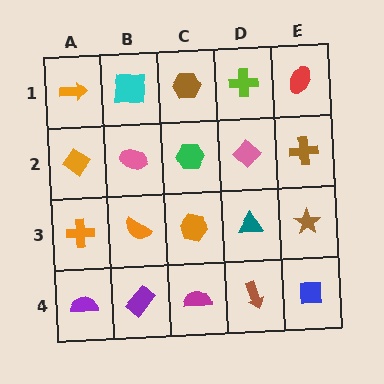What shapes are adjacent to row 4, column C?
An orange hexagon (row 3, column C), a purple rectangle (row 4, column B), a brown arrow (row 4, column D).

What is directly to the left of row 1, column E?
A lime cross.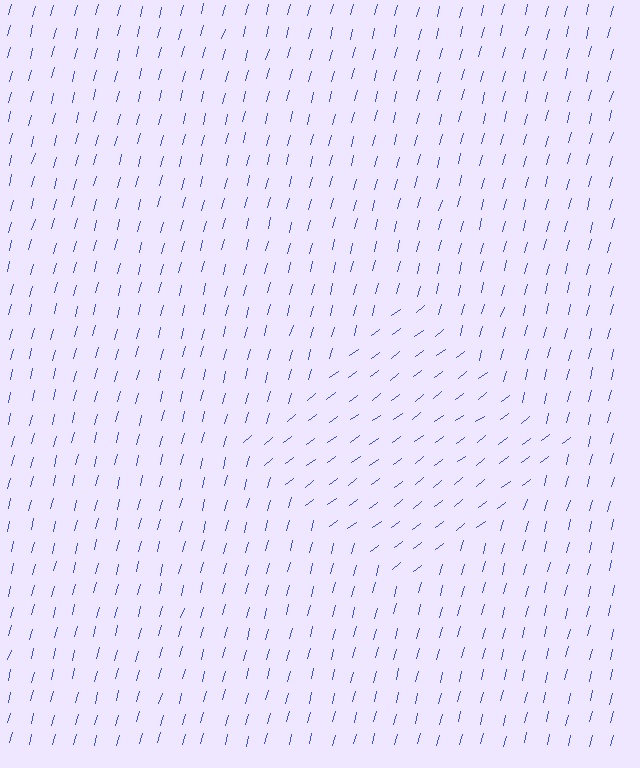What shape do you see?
I see a diamond.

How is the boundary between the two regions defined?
The boundary is defined purely by a change in line orientation (approximately 39 degrees difference). All lines are the same color and thickness.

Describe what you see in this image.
The image is filled with small blue line segments. A diamond region in the image has lines oriented differently from the surrounding lines, creating a visible texture boundary.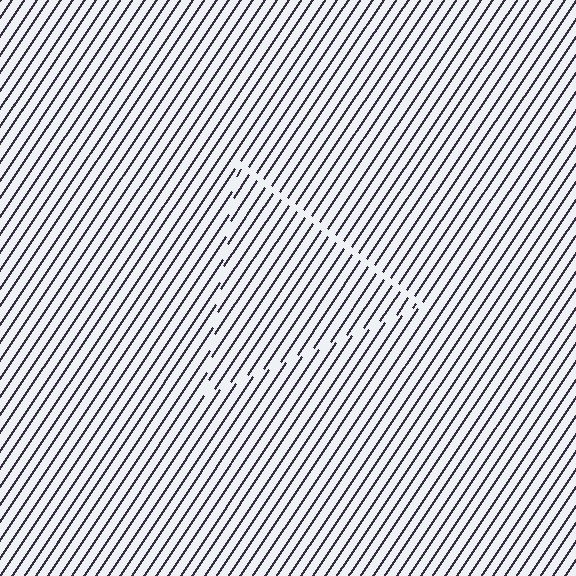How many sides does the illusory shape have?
3 sides — the line-ends trace a triangle.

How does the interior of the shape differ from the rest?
The interior of the shape contains the same grating, shifted by half a period — the contour is defined by the phase discontinuity where line-ends from the inner and outer gratings abut.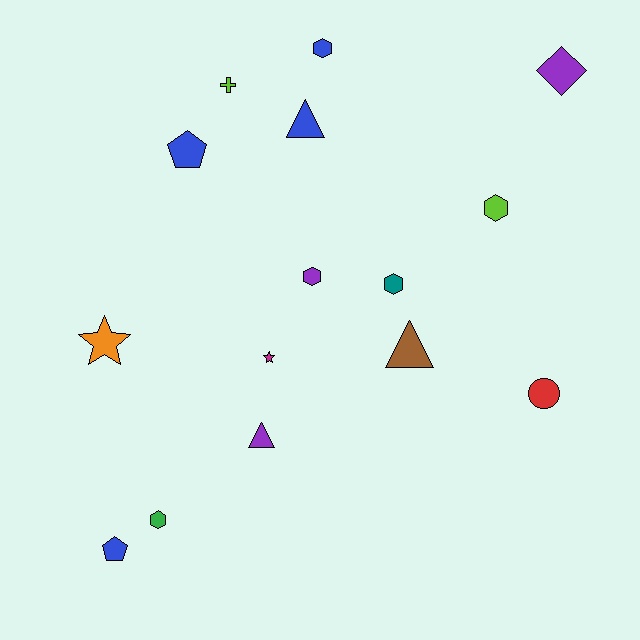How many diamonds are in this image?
There is 1 diamond.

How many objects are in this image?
There are 15 objects.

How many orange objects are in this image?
There is 1 orange object.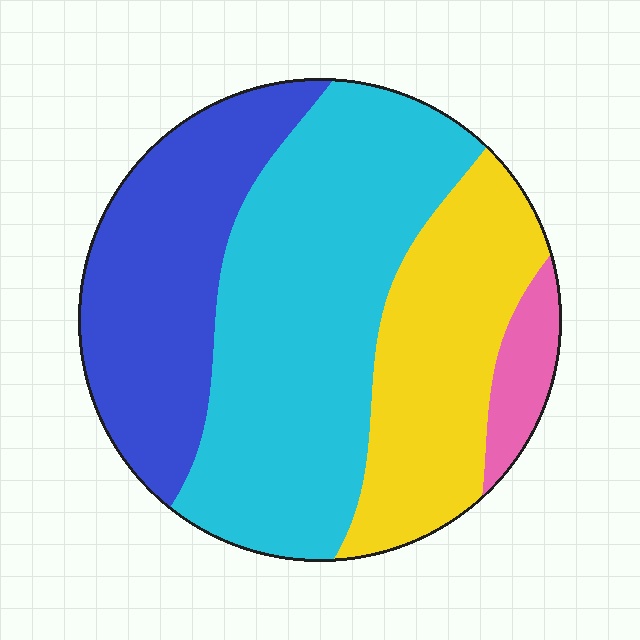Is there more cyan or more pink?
Cyan.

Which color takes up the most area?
Cyan, at roughly 45%.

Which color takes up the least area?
Pink, at roughly 5%.